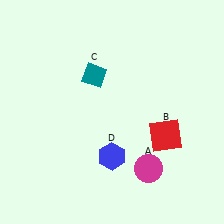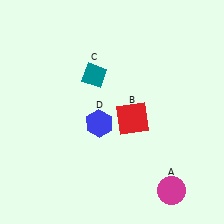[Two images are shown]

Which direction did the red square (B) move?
The red square (B) moved left.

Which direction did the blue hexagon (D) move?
The blue hexagon (D) moved up.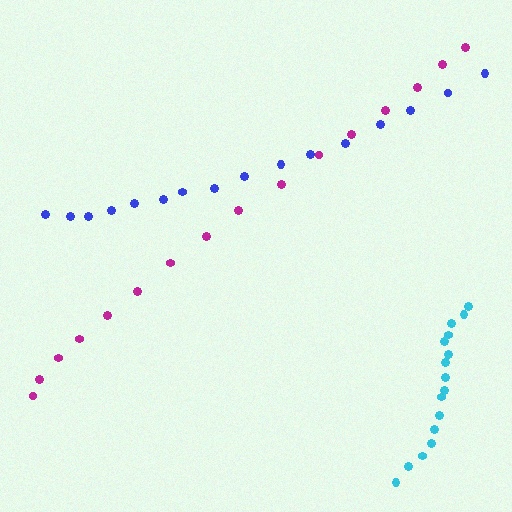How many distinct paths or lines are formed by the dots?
There are 3 distinct paths.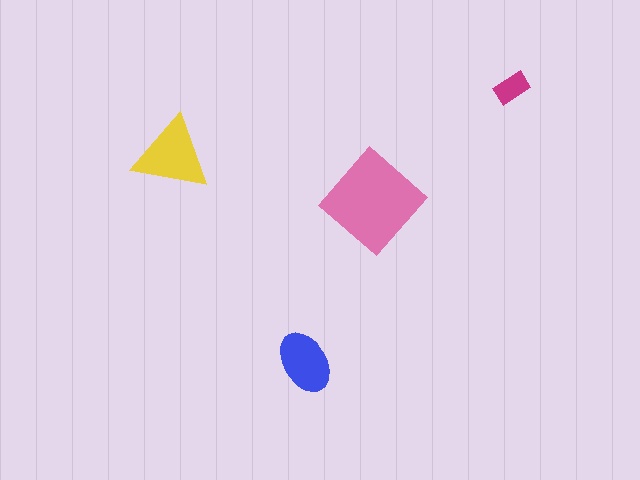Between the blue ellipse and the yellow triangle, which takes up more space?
The yellow triangle.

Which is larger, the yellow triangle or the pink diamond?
The pink diamond.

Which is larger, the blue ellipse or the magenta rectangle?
The blue ellipse.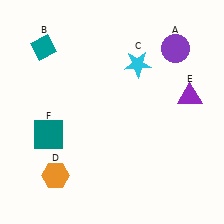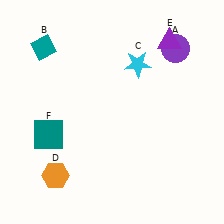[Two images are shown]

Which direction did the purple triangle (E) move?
The purple triangle (E) moved up.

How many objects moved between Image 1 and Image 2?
1 object moved between the two images.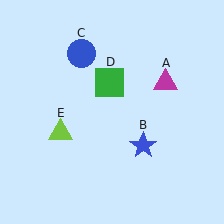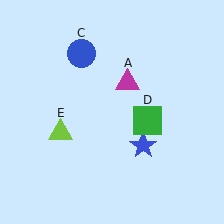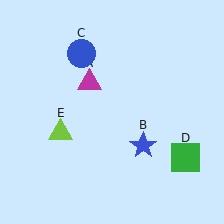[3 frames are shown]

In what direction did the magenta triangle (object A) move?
The magenta triangle (object A) moved left.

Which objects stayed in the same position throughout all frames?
Blue star (object B) and blue circle (object C) and lime triangle (object E) remained stationary.